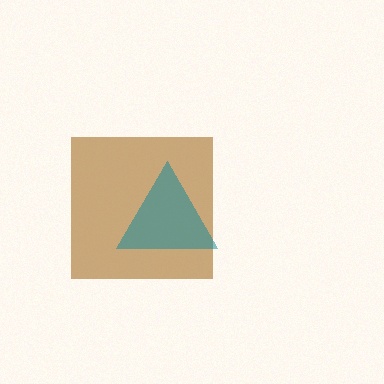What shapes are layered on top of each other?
The layered shapes are: a brown square, a teal triangle.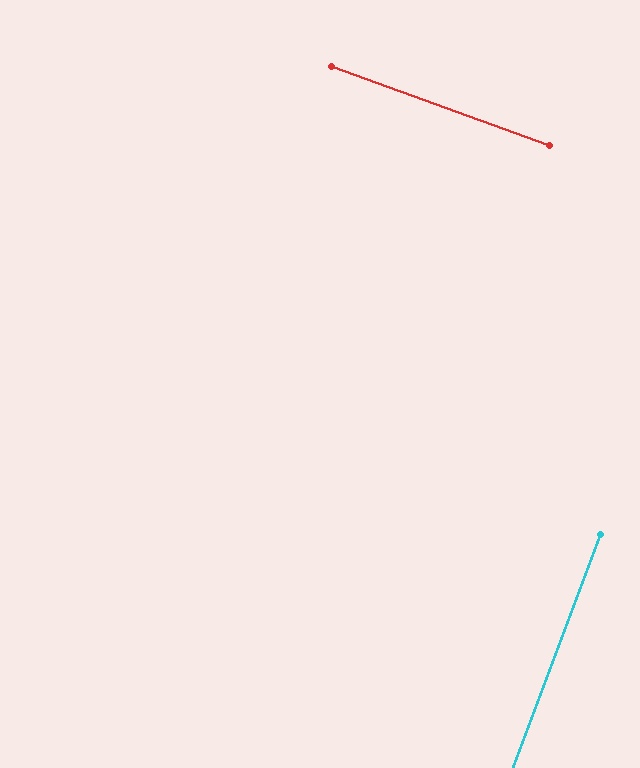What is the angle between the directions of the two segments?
Approximately 89 degrees.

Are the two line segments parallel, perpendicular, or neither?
Perpendicular — they meet at approximately 89°.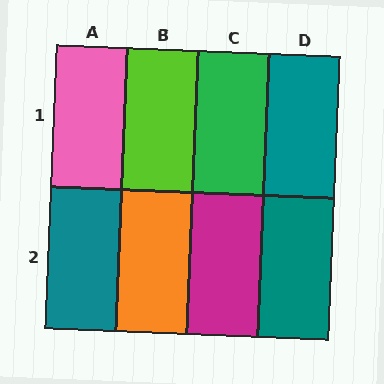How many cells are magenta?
1 cell is magenta.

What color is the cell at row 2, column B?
Orange.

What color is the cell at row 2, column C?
Magenta.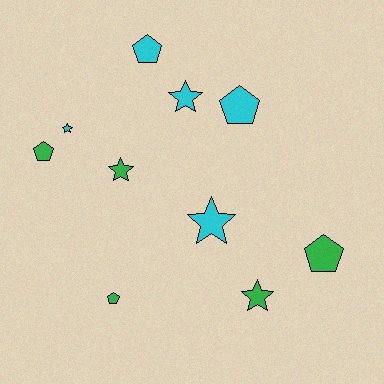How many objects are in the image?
There are 10 objects.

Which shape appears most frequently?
Pentagon, with 5 objects.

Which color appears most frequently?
Cyan, with 5 objects.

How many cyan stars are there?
There are 3 cyan stars.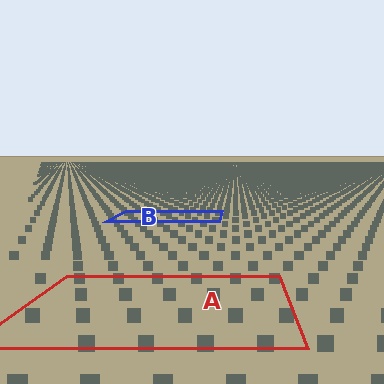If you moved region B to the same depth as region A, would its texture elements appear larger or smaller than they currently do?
They would appear larger. At a closer depth, the same texture elements are projected at a bigger on-screen size.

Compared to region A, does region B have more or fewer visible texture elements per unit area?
Region B has more texture elements per unit area — they are packed more densely because it is farther away.